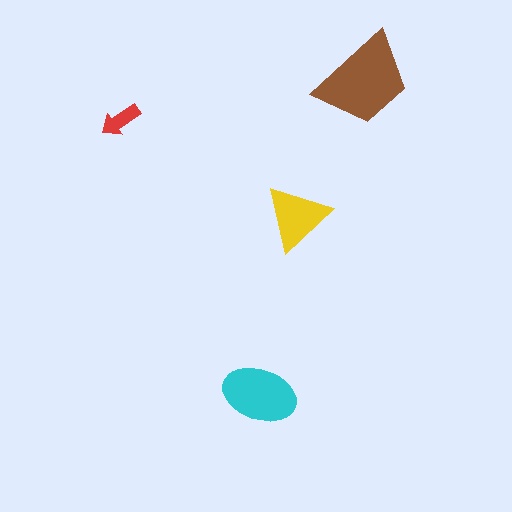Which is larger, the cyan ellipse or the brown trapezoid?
The brown trapezoid.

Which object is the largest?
The brown trapezoid.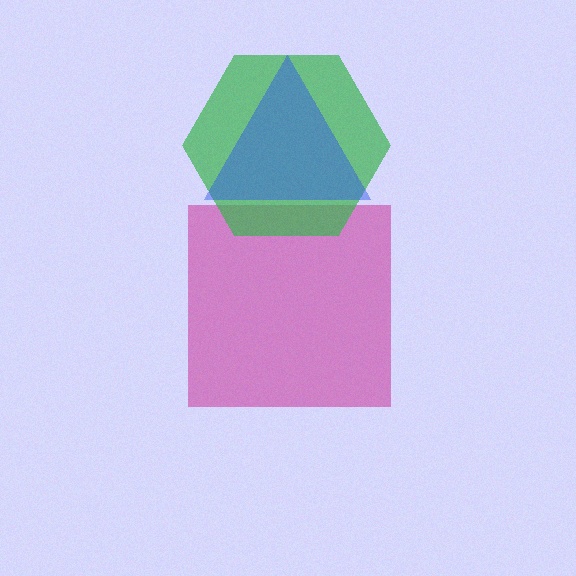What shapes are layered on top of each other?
The layered shapes are: a magenta square, a green hexagon, a blue triangle.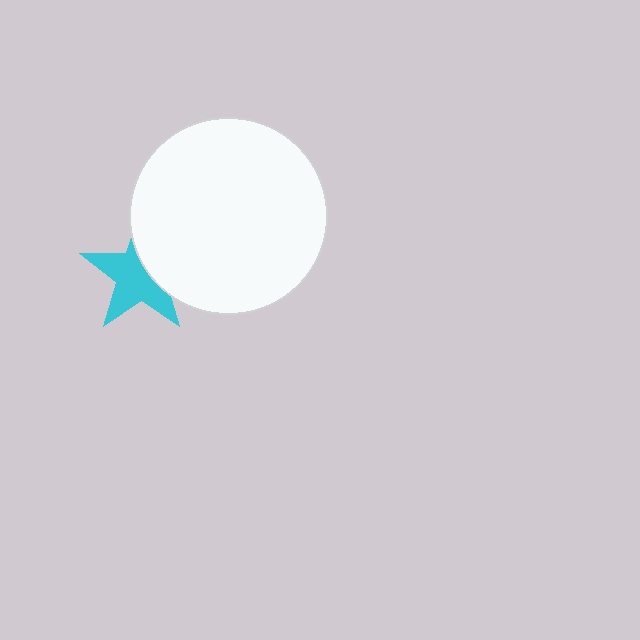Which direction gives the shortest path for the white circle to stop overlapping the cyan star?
Moving right gives the shortest separation.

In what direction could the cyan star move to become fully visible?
The cyan star could move left. That would shift it out from behind the white circle entirely.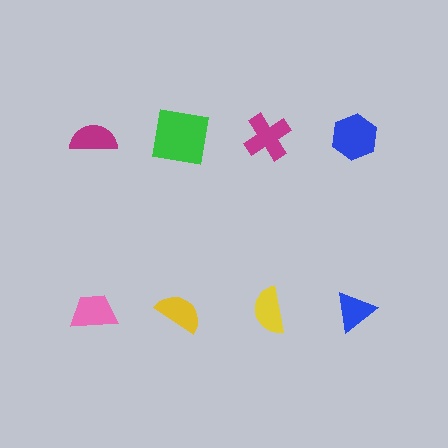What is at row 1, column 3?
A magenta cross.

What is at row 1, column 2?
A green square.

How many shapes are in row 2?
4 shapes.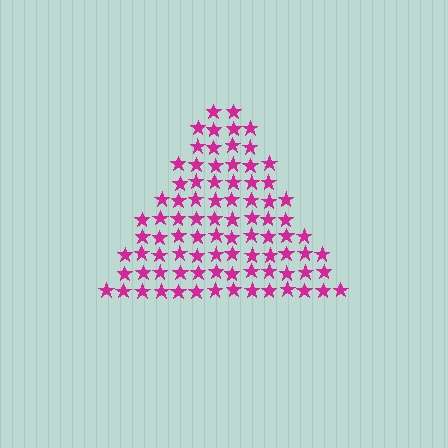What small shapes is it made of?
It is made of small stars.